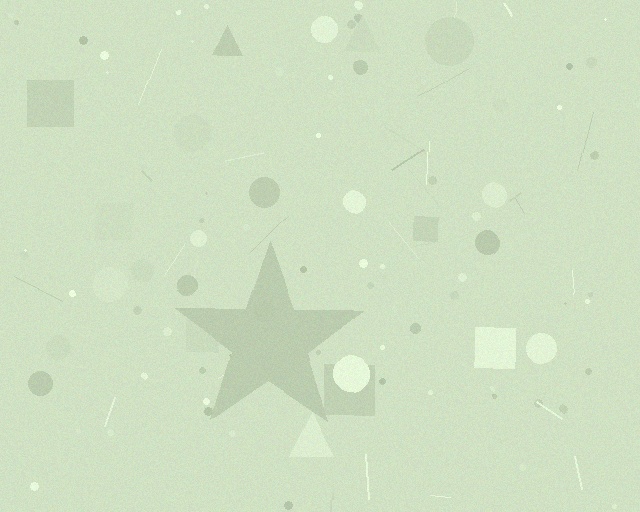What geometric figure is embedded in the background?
A star is embedded in the background.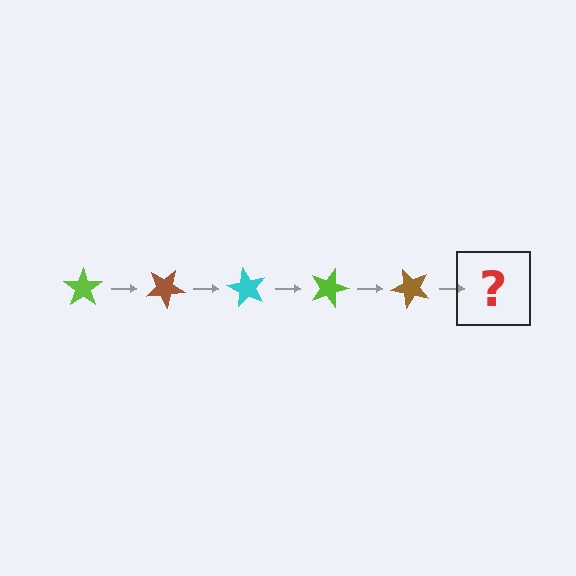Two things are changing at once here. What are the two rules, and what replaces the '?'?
The two rules are that it rotates 30 degrees each step and the color cycles through lime, brown, and cyan. The '?' should be a cyan star, rotated 150 degrees from the start.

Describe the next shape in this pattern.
It should be a cyan star, rotated 150 degrees from the start.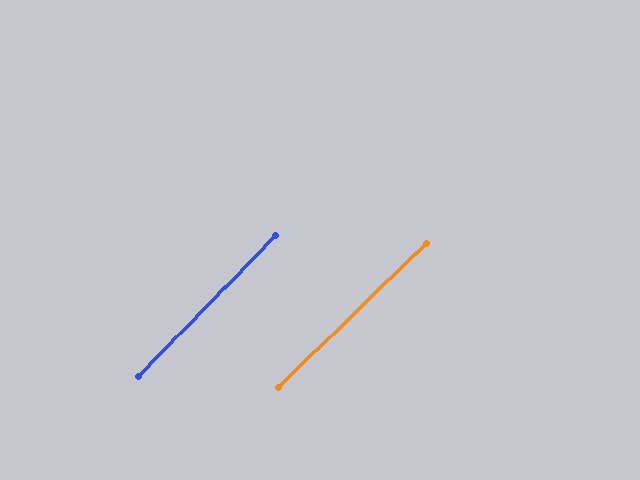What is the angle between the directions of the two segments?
Approximately 2 degrees.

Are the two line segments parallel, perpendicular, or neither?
Parallel — their directions differ by only 1.5°.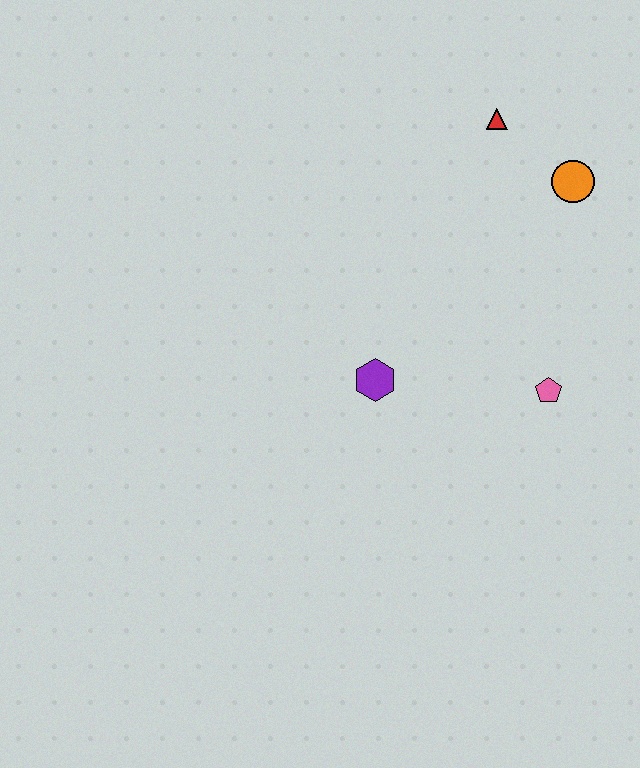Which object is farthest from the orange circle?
The purple hexagon is farthest from the orange circle.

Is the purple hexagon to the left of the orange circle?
Yes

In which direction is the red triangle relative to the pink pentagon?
The red triangle is above the pink pentagon.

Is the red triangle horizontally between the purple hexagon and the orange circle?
Yes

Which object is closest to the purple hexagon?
The pink pentagon is closest to the purple hexagon.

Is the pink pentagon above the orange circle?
No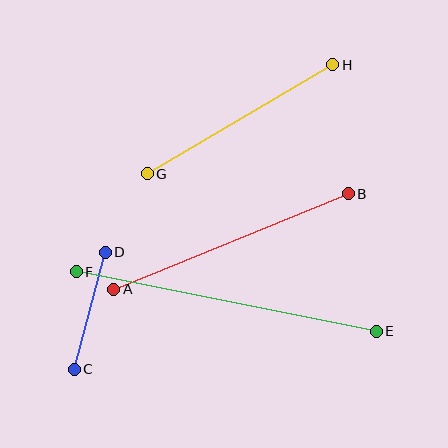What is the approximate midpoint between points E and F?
The midpoint is at approximately (226, 301) pixels.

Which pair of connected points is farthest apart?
Points E and F are farthest apart.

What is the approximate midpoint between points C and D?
The midpoint is at approximately (90, 311) pixels.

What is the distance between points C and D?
The distance is approximately 121 pixels.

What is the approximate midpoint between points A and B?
The midpoint is at approximately (231, 242) pixels.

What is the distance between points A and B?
The distance is approximately 253 pixels.